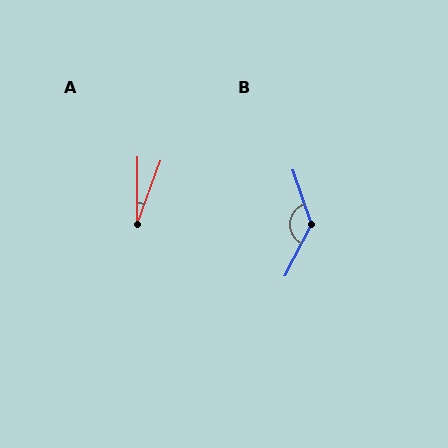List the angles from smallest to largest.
A (20°), B (135°).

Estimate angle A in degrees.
Approximately 20 degrees.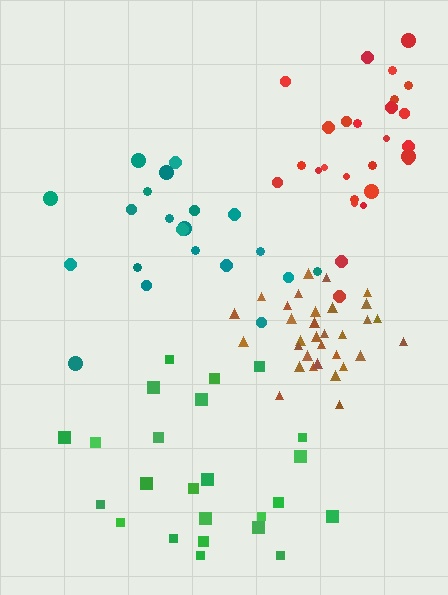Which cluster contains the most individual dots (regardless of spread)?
Brown (32).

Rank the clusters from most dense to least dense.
brown, red, teal, green.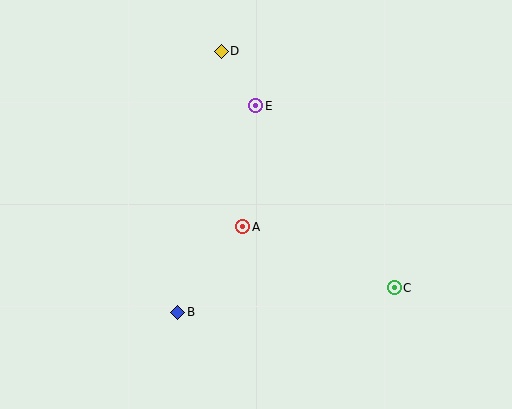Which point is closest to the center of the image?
Point A at (243, 227) is closest to the center.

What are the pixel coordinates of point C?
Point C is at (394, 288).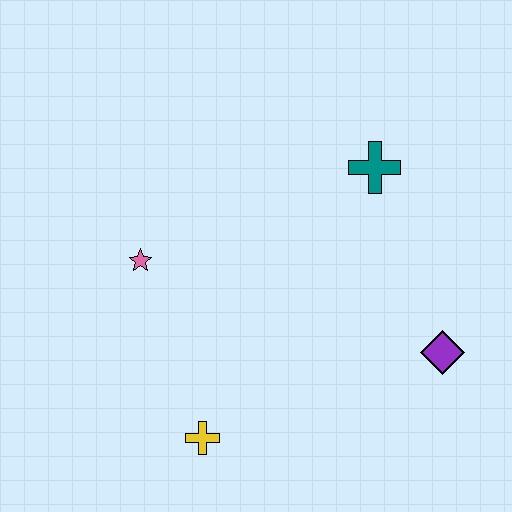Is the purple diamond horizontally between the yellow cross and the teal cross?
No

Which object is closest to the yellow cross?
The pink star is closest to the yellow cross.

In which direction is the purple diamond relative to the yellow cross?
The purple diamond is to the right of the yellow cross.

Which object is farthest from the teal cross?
The yellow cross is farthest from the teal cross.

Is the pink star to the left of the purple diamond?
Yes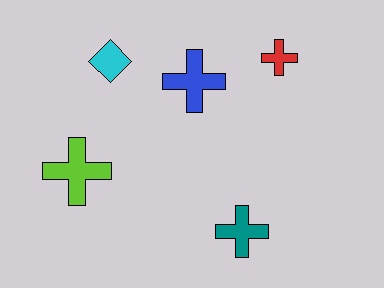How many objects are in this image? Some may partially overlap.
There are 5 objects.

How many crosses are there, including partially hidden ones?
There are 4 crosses.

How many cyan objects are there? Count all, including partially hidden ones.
There is 1 cyan object.